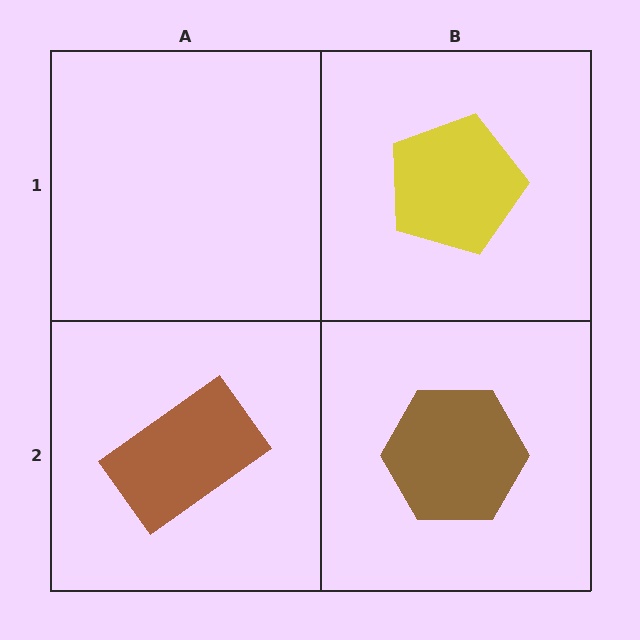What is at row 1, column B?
A yellow pentagon.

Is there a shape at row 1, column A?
No, that cell is empty.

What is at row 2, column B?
A brown hexagon.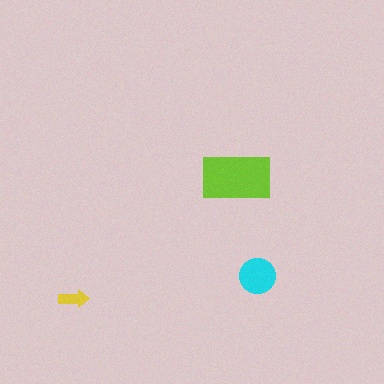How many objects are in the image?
There are 3 objects in the image.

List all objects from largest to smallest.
The lime rectangle, the cyan circle, the yellow arrow.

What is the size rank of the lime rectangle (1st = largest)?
1st.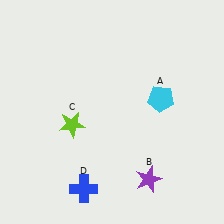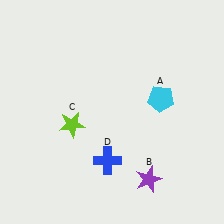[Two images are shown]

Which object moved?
The blue cross (D) moved up.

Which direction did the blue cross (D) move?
The blue cross (D) moved up.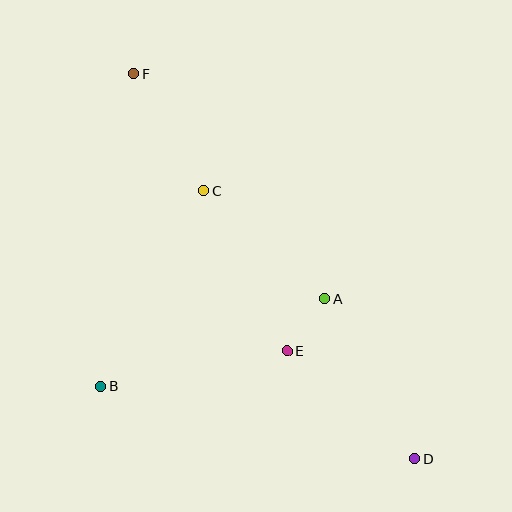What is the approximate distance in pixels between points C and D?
The distance between C and D is approximately 341 pixels.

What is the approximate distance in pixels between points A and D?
The distance between A and D is approximately 183 pixels.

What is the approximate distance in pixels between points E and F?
The distance between E and F is approximately 317 pixels.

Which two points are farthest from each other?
Points D and F are farthest from each other.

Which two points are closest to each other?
Points A and E are closest to each other.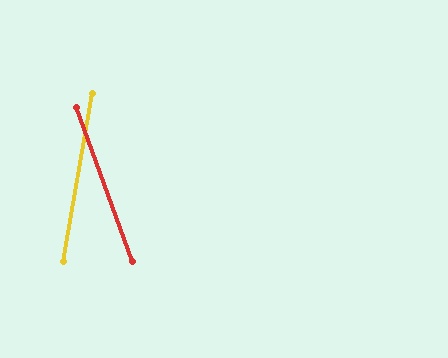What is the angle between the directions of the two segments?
Approximately 30 degrees.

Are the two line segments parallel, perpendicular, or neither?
Neither parallel nor perpendicular — they differ by about 30°.